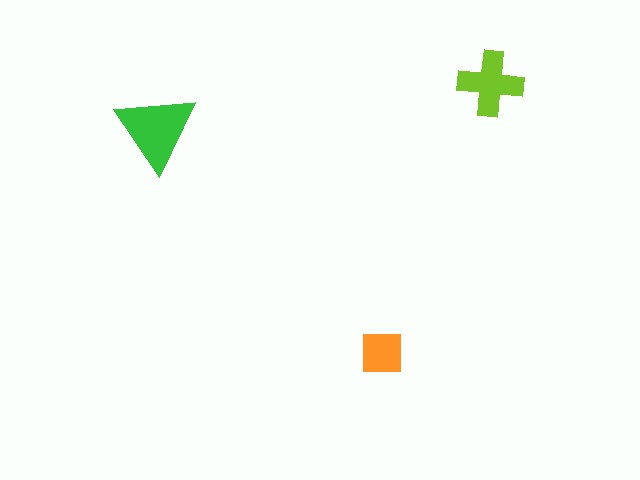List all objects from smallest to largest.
The orange square, the lime cross, the green triangle.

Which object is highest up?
The lime cross is topmost.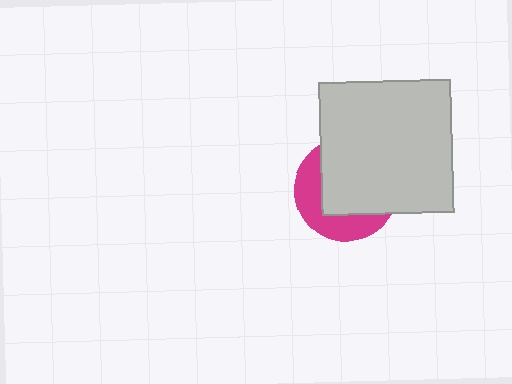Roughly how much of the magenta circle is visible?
A small part of it is visible (roughly 38%).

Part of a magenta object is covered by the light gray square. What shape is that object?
It is a circle.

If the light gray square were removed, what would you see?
You would see the complete magenta circle.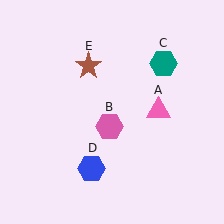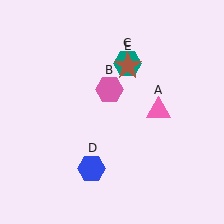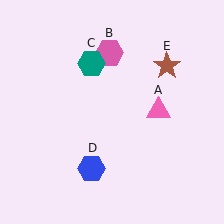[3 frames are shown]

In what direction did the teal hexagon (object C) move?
The teal hexagon (object C) moved left.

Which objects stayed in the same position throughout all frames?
Pink triangle (object A) and blue hexagon (object D) remained stationary.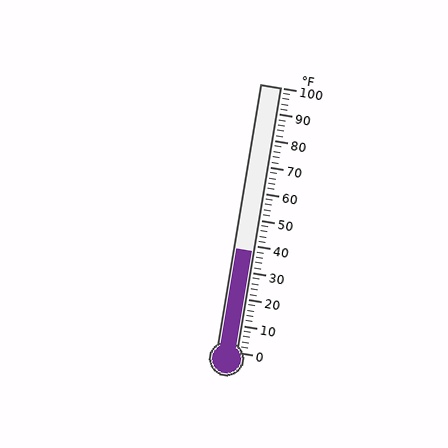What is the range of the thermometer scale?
The thermometer scale ranges from 0°F to 100°F.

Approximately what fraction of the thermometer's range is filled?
The thermometer is filled to approximately 40% of its range.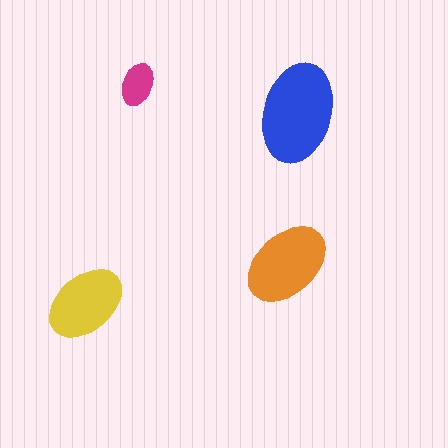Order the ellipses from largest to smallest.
the blue one, the orange one, the yellow one, the magenta one.